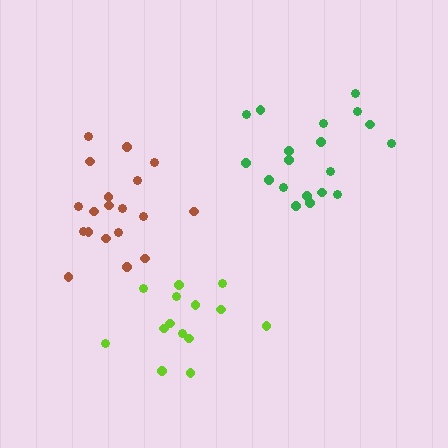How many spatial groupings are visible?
There are 3 spatial groupings.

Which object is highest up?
The green cluster is topmost.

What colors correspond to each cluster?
The clusters are colored: brown, green, lime.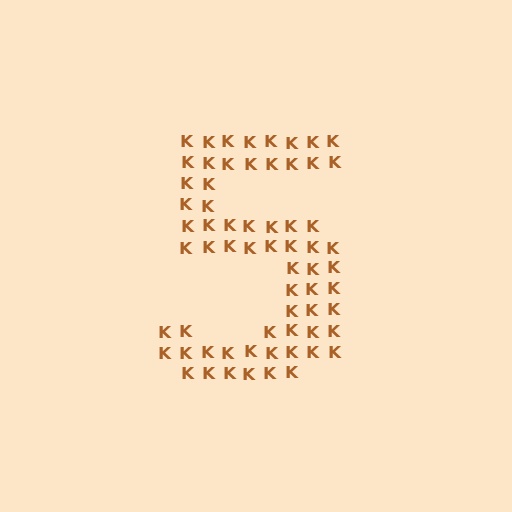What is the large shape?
The large shape is the digit 5.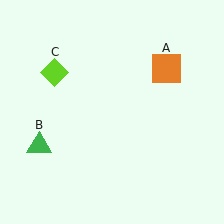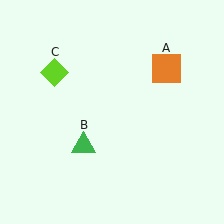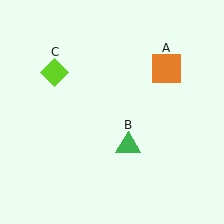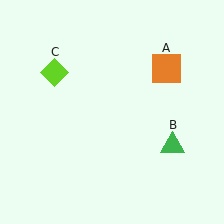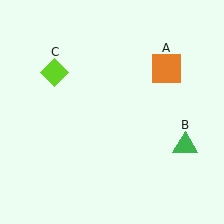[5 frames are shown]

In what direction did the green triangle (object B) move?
The green triangle (object B) moved right.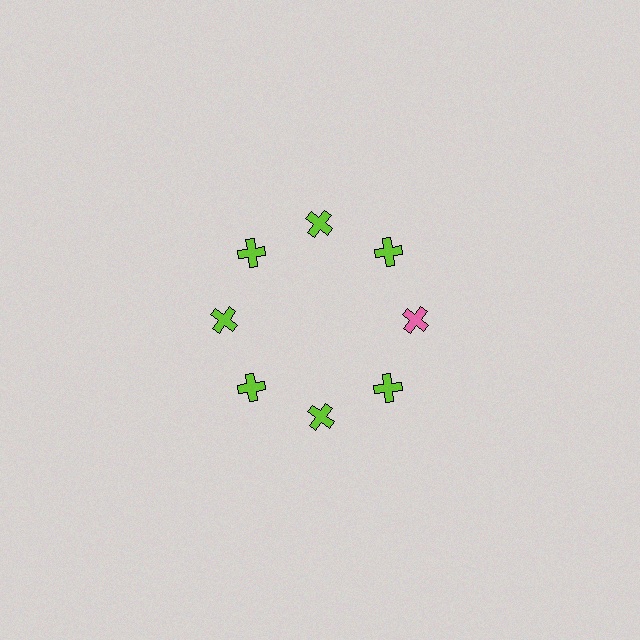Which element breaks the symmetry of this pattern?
The pink cross at roughly the 3 o'clock position breaks the symmetry. All other shapes are lime crosses.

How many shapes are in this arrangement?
There are 8 shapes arranged in a ring pattern.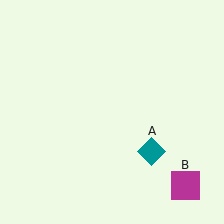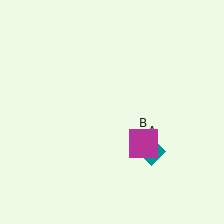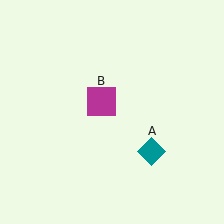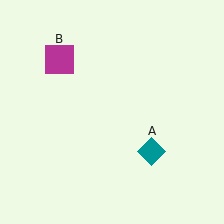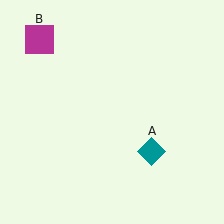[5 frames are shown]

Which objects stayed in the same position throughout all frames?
Teal diamond (object A) remained stationary.